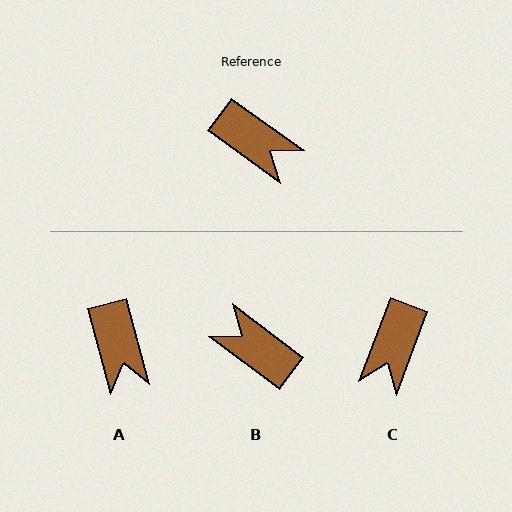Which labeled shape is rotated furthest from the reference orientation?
B, about 179 degrees away.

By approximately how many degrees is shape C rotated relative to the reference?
Approximately 75 degrees clockwise.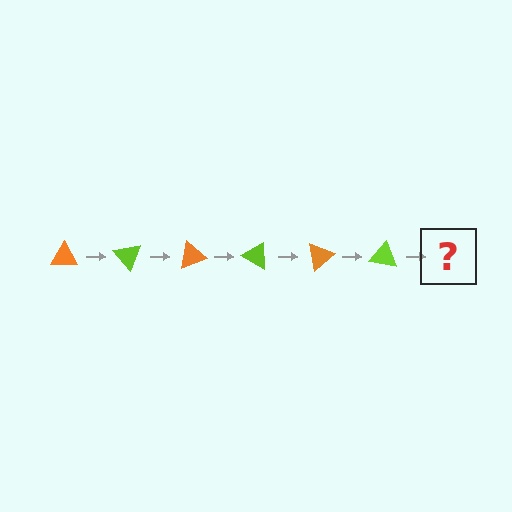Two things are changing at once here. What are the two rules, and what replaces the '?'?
The two rules are that it rotates 50 degrees each step and the color cycles through orange and lime. The '?' should be an orange triangle, rotated 300 degrees from the start.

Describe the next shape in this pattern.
It should be an orange triangle, rotated 300 degrees from the start.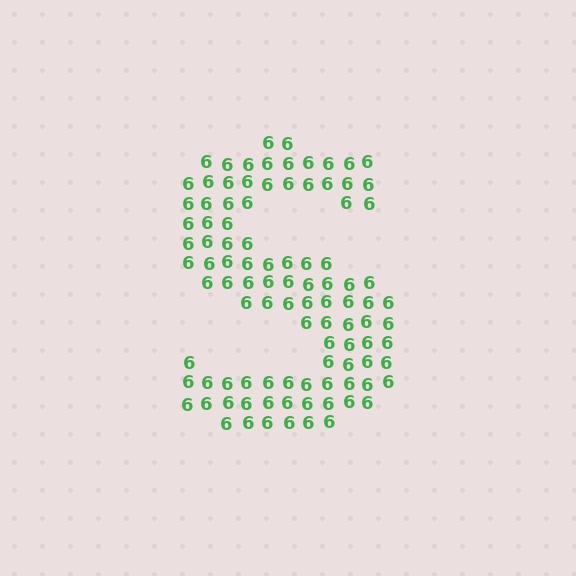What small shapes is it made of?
It is made of small digit 6's.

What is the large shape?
The large shape is the letter S.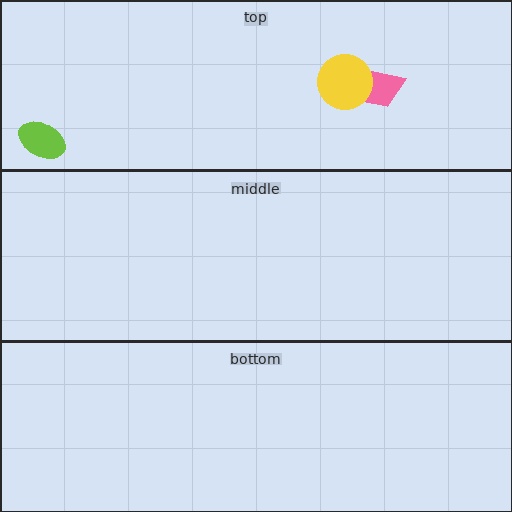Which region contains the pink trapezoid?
The top region.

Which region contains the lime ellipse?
The top region.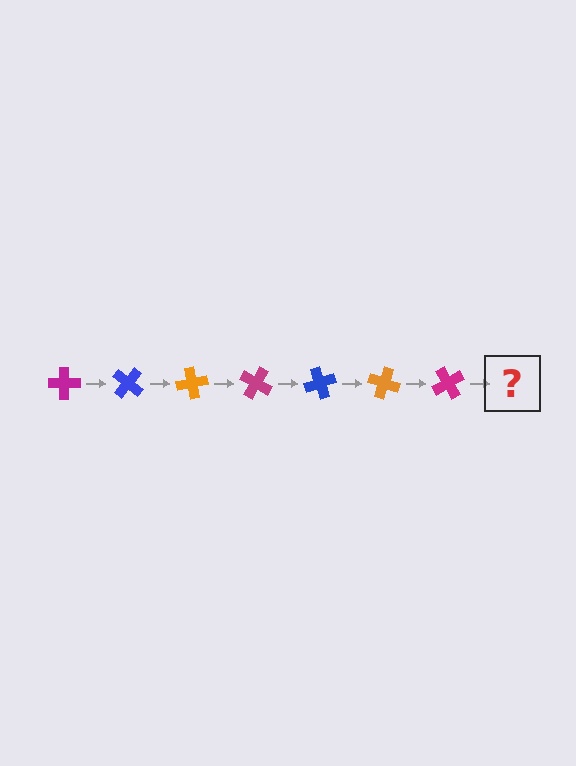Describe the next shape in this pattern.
It should be a blue cross, rotated 280 degrees from the start.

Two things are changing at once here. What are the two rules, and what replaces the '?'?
The two rules are that it rotates 40 degrees each step and the color cycles through magenta, blue, and orange. The '?' should be a blue cross, rotated 280 degrees from the start.